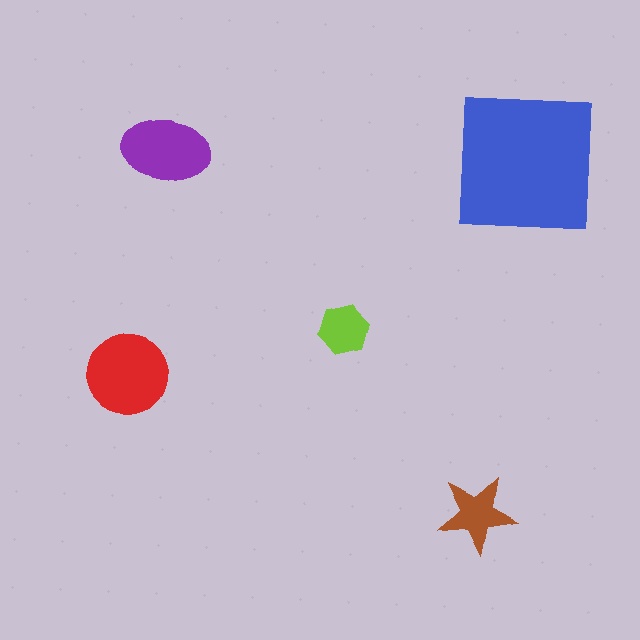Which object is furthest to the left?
The red circle is leftmost.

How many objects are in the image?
There are 5 objects in the image.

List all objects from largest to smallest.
The blue square, the red circle, the purple ellipse, the brown star, the lime hexagon.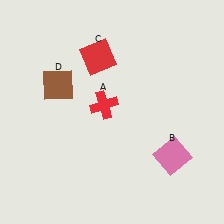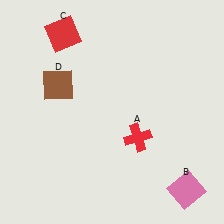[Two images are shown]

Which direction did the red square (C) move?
The red square (C) moved left.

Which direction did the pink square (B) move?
The pink square (B) moved down.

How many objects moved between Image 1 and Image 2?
3 objects moved between the two images.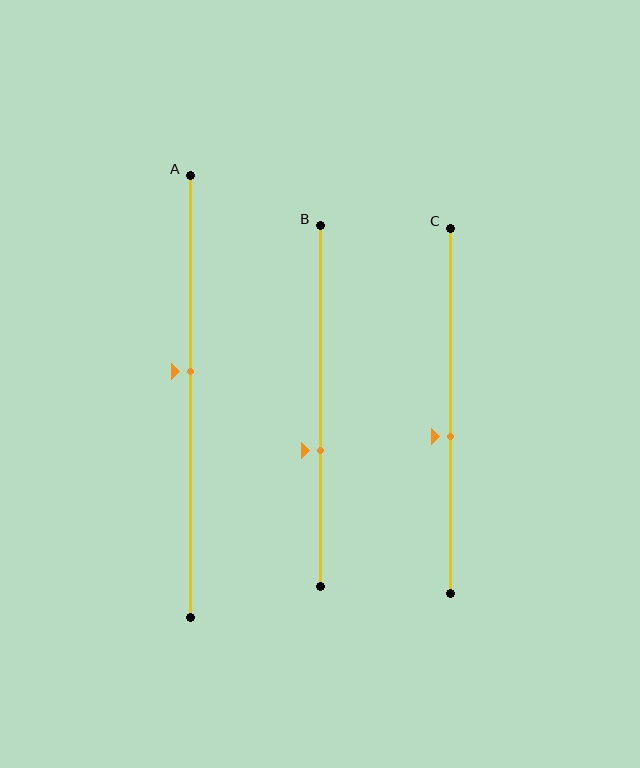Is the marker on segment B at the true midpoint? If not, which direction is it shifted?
No, the marker on segment B is shifted downward by about 12% of the segment length.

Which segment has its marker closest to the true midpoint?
Segment A has its marker closest to the true midpoint.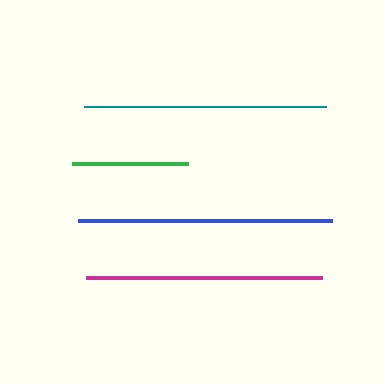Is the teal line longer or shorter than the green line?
The teal line is longer than the green line.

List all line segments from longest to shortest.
From longest to shortest: blue, teal, magenta, green.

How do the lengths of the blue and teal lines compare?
The blue and teal lines are approximately the same length.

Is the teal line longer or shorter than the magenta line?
The teal line is longer than the magenta line.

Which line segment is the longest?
The blue line is the longest at approximately 253 pixels.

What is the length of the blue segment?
The blue segment is approximately 253 pixels long.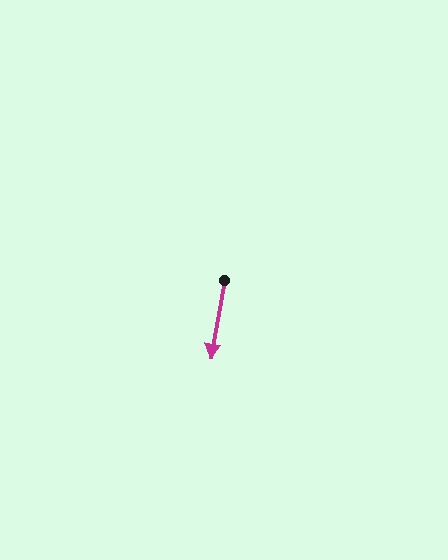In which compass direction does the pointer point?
South.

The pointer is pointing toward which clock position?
Roughly 6 o'clock.